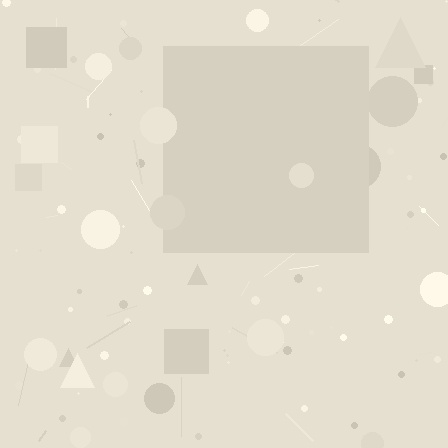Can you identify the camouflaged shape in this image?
The camouflaged shape is a square.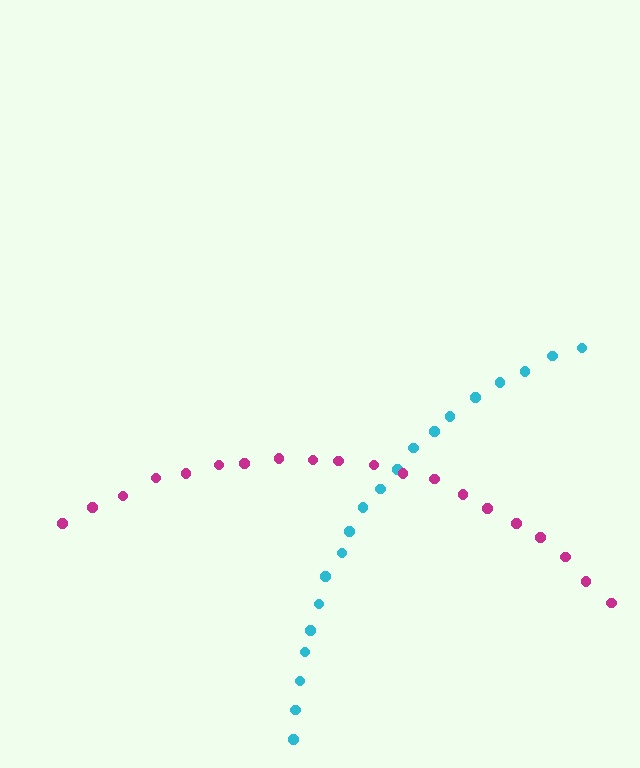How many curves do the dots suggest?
There are 2 distinct paths.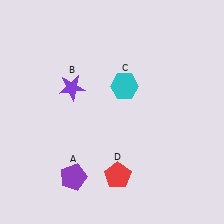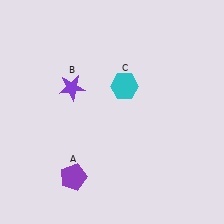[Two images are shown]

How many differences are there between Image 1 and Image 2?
There is 1 difference between the two images.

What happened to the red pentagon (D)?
The red pentagon (D) was removed in Image 2. It was in the bottom-right area of Image 1.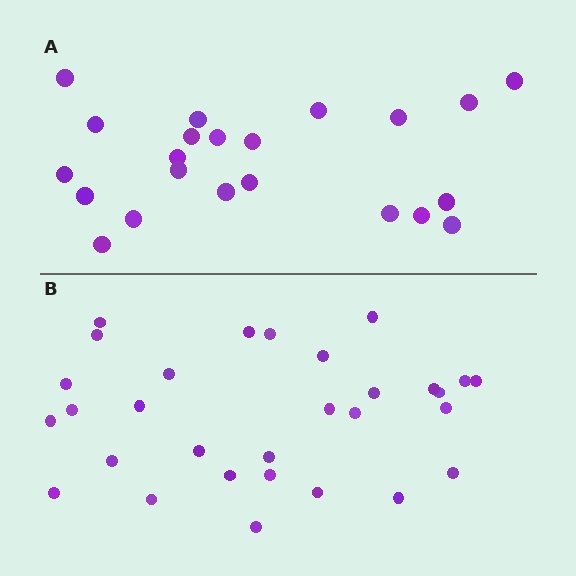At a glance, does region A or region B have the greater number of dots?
Region B (the bottom region) has more dots.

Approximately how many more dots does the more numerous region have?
Region B has roughly 8 or so more dots than region A.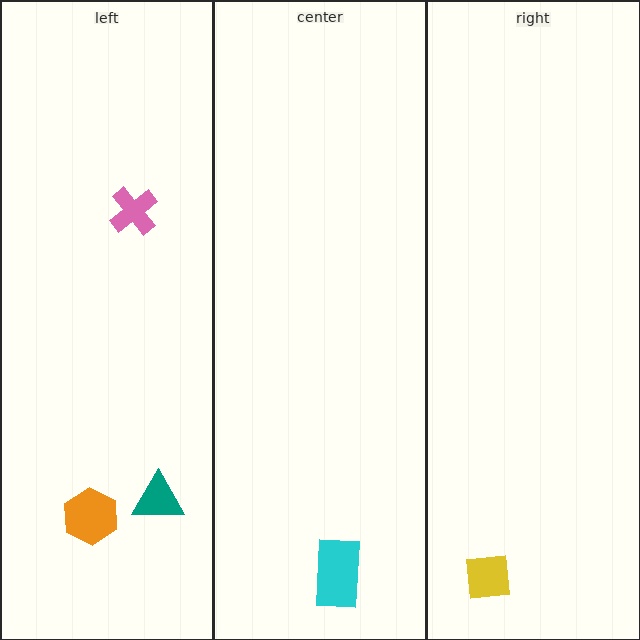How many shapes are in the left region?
3.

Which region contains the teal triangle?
The left region.